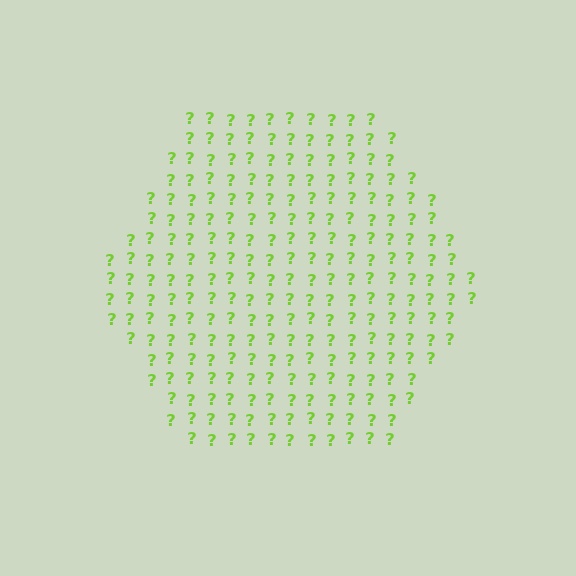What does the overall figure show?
The overall figure shows a hexagon.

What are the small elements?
The small elements are question marks.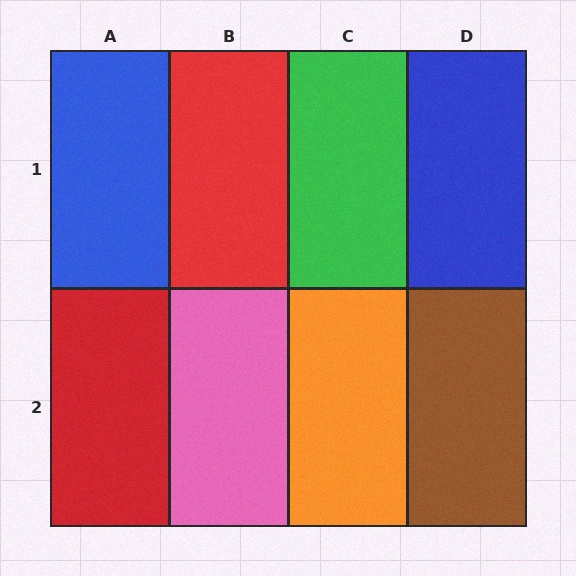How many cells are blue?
2 cells are blue.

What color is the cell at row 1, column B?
Red.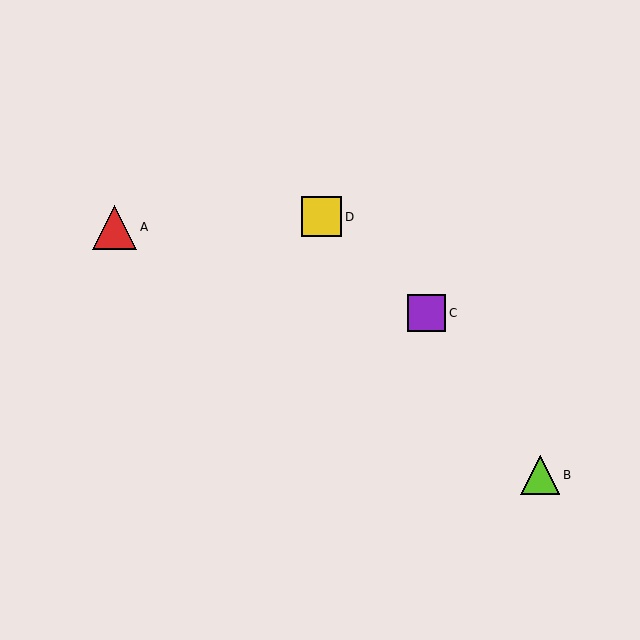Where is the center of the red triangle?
The center of the red triangle is at (115, 227).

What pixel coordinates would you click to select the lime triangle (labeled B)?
Click at (540, 475) to select the lime triangle B.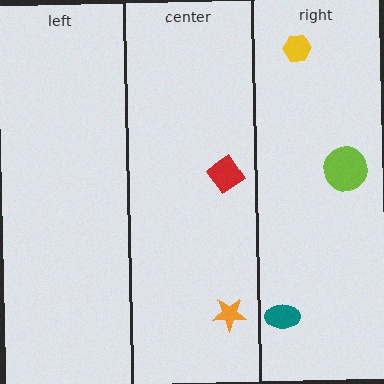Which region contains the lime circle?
The right region.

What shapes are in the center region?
The red diamond, the orange star.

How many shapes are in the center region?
2.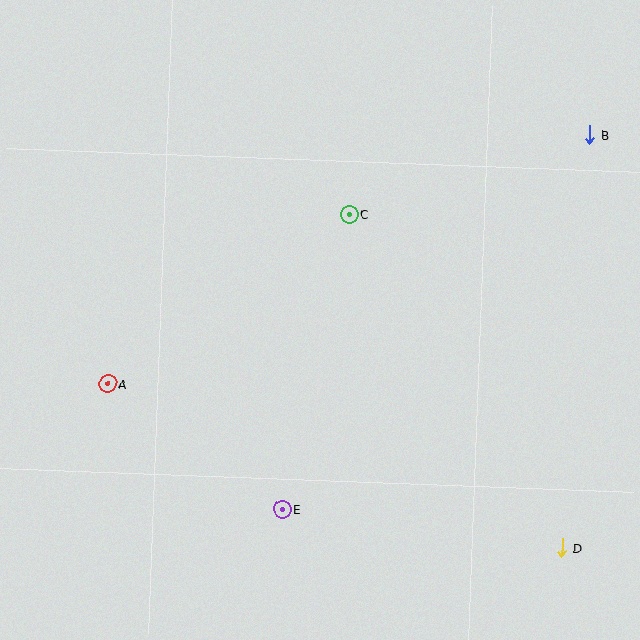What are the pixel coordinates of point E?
Point E is at (282, 510).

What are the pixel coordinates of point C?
Point C is at (349, 214).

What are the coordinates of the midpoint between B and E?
The midpoint between B and E is at (436, 322).